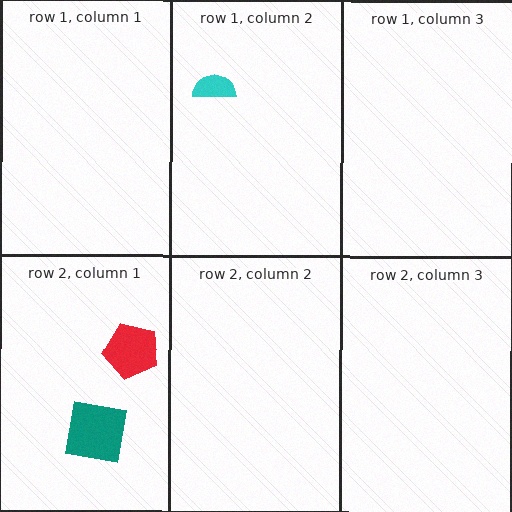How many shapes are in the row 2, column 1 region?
2.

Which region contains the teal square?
The row 2, column 1 region.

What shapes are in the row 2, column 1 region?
The red pentagon, the teal square.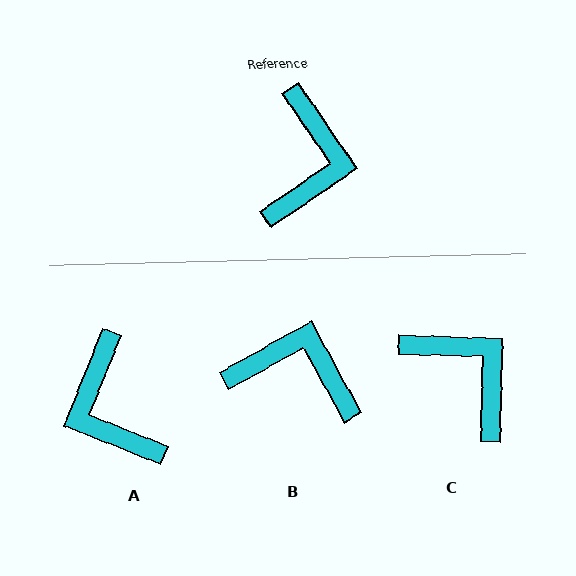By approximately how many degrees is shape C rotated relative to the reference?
Approximately 54 degrees counter-clockwise.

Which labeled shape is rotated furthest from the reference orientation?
A, about 146 degrees away.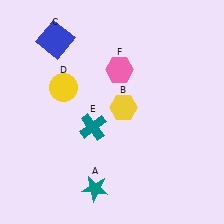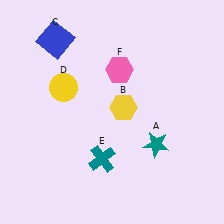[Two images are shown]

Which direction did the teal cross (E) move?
The teal cross (E) moved down.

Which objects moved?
The objects that moved are: the teal star (A), the teal cross (E).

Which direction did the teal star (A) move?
The teal star (A) moved right.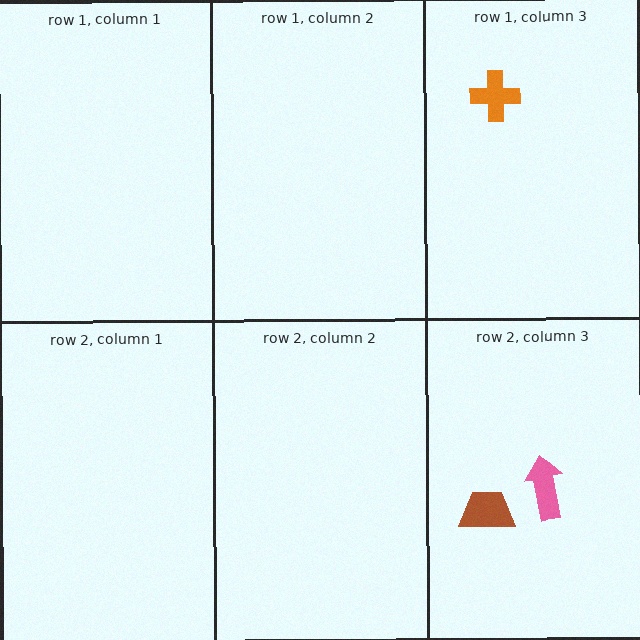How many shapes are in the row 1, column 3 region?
1.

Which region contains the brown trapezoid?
The row 2, column 3 region.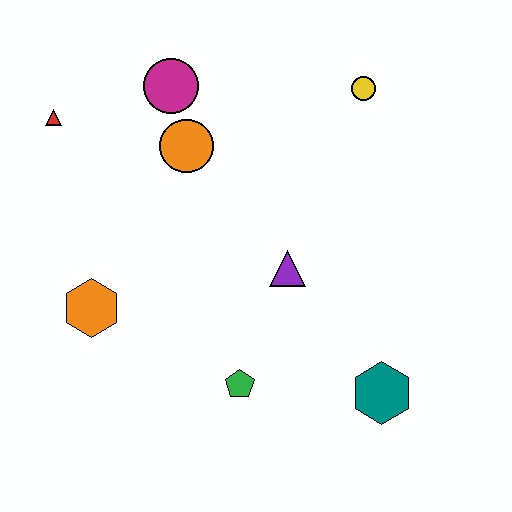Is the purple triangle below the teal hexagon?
No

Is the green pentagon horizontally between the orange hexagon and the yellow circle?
Yes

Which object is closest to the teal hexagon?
The green pentagon is closest to the teal hexagon.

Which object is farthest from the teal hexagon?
The red triangle is farthest from the teal hexagon.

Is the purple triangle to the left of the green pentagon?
No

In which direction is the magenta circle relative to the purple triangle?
The magenta circle is above the purple triangle.